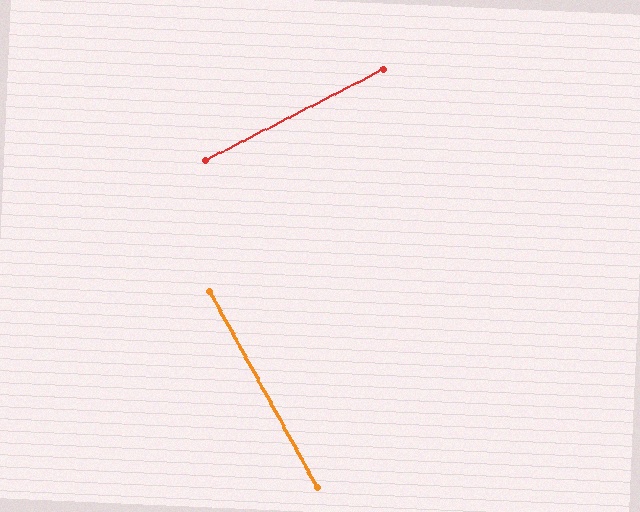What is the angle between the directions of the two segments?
Approximately 88 degrees.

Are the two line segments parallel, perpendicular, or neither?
Perpendicular — they meet at approximately 88°.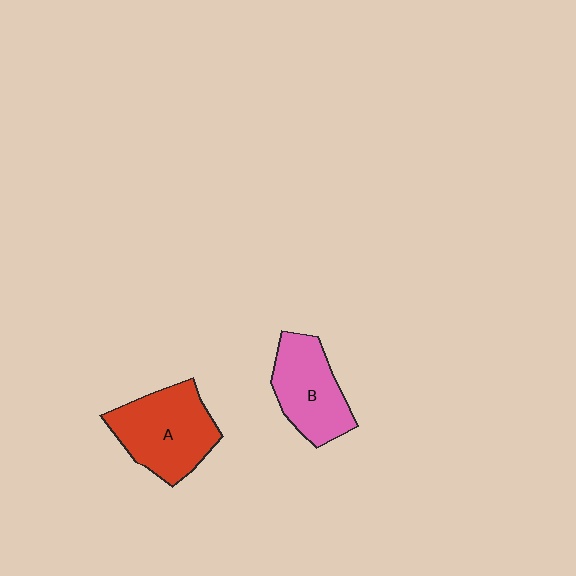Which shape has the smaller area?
Shape B (pink).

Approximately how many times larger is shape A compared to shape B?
Approximately 1.2 times.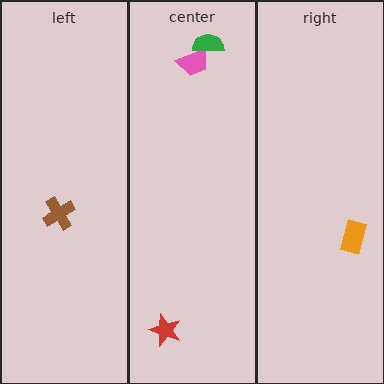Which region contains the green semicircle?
The center region.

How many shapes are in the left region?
1.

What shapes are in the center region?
The pink trapezoid, the green semicircle, the red star.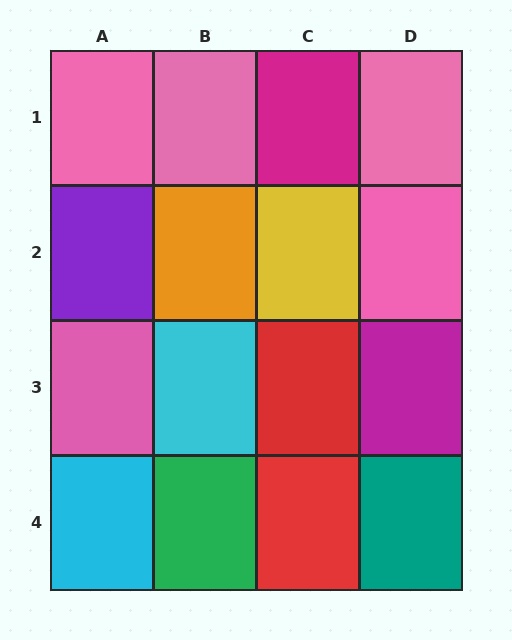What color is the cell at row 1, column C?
Magenta.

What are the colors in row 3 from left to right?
Pink, cyan, red, magenta.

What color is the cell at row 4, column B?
Green.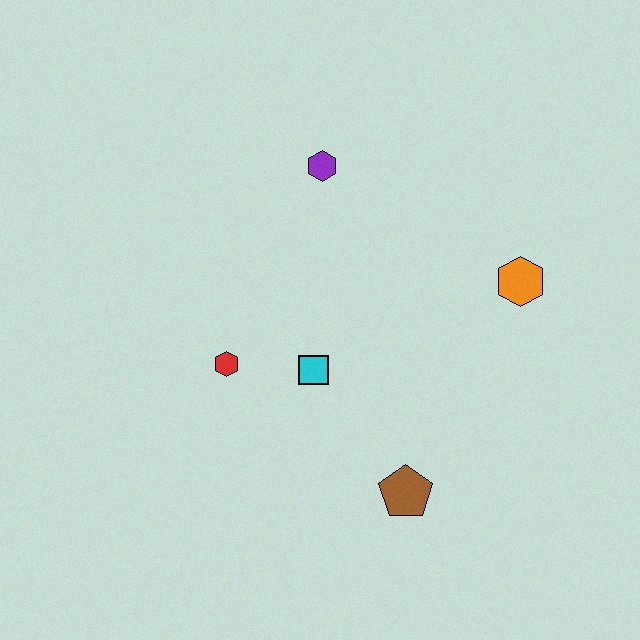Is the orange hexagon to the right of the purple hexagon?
Yes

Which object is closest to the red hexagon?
The cyan square is closest to the red hexagon.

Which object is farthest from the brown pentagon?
The purple hexagon is farthest from the brown pentagon.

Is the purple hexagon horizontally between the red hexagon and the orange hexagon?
Yes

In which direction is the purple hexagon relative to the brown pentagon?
The purple hexagon is above the brown pentagon.